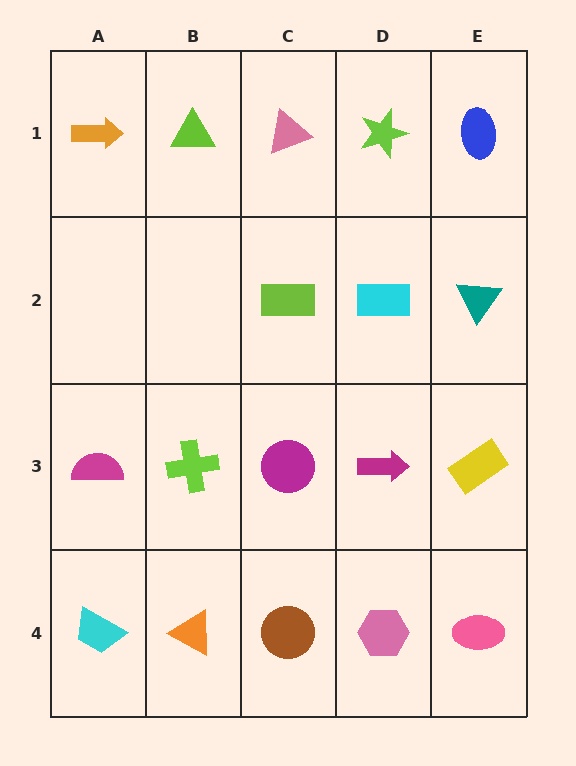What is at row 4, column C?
A brown circle.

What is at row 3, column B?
A lime cross.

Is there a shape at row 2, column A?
No, that cell is empty.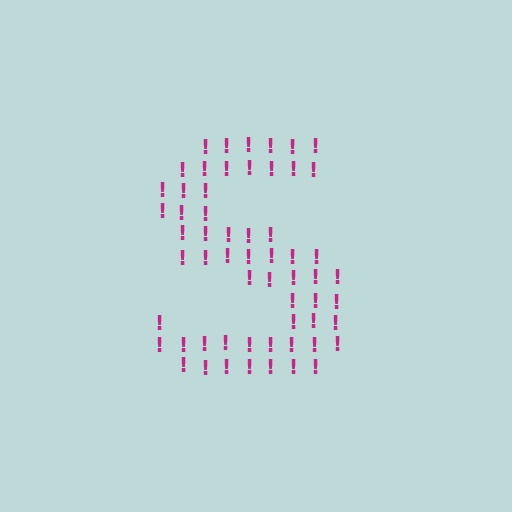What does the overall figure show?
The overall figure shows the letter S.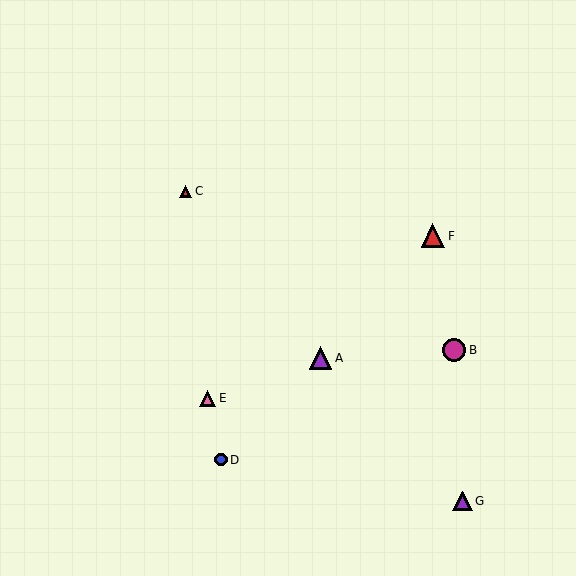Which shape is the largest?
The red triangle (labeled F) is the largest.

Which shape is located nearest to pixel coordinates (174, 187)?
The red triangle (labeled C) at (186, 191) is nearest to that location.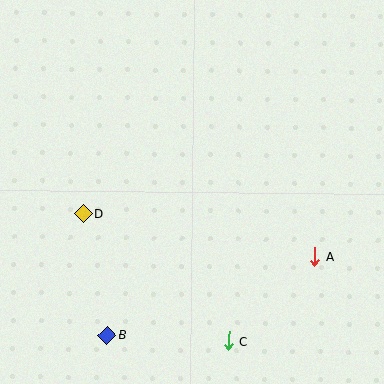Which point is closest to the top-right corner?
Point A is closest to the top-right corner.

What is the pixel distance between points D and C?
The distance between D and C is 194 pixels.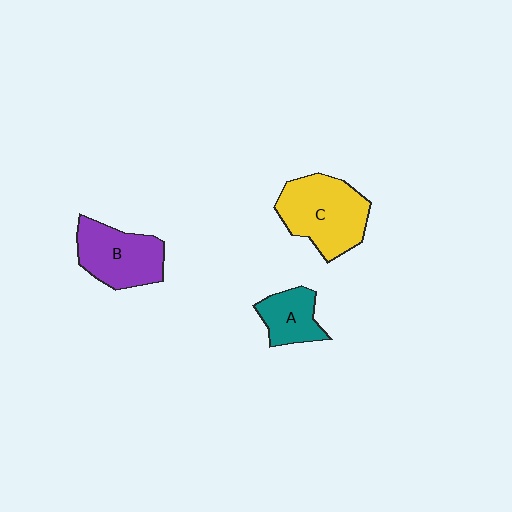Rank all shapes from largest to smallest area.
From largest to smallest: C (yellow), B (purple), A (teal).